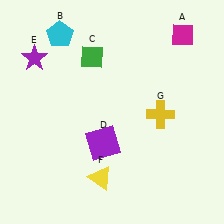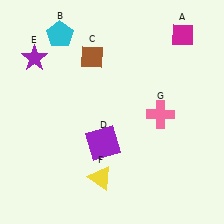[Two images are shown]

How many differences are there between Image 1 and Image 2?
There are 2 differences between the two images.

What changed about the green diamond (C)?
In Image 1, C is green. In Image 2, it changed to brown.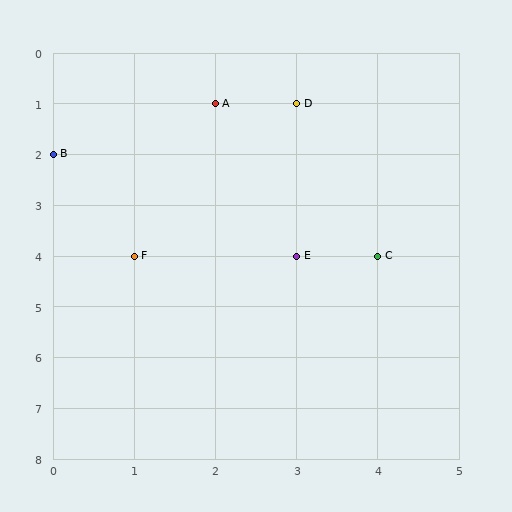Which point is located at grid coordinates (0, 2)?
Point B is at (0, 2).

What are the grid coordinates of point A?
Point A is at grid coordinates (2, 1).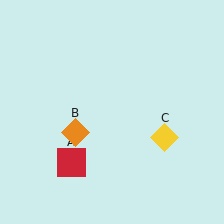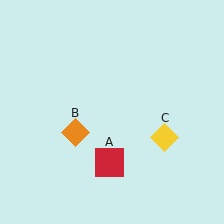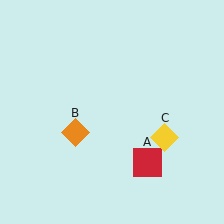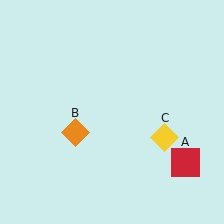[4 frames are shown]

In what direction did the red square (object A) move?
The red square (object A) moved right.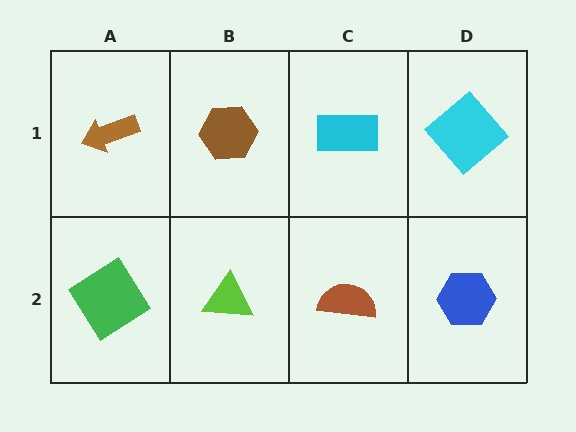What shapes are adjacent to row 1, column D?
A blue hexagon (row 2, column D), a cyan rectangle (row 1, column C).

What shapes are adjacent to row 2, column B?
A brown hexagon (row 1, column B), a green diamond (row 2, column A), a brown semicircle (row 2, column C).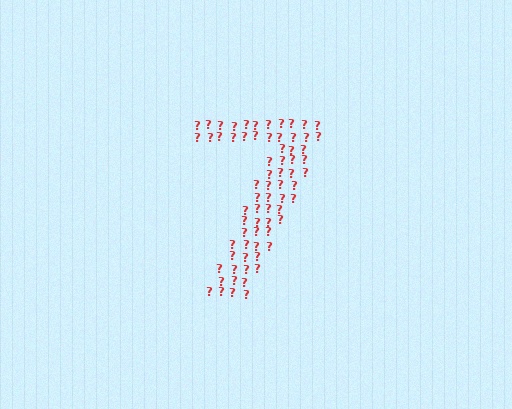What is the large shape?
The large shape is the digit 7.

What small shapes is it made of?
It is made of small question marks.